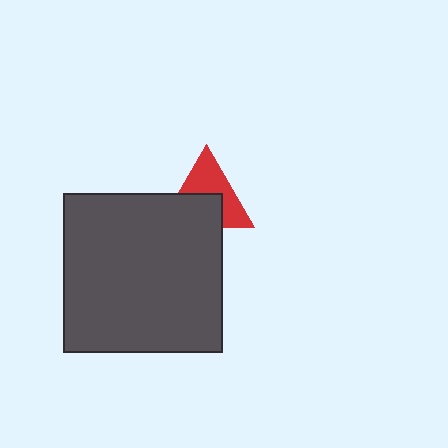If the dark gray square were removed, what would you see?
You would see the complete red triangle.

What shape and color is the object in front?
The object in front is a dark gray square.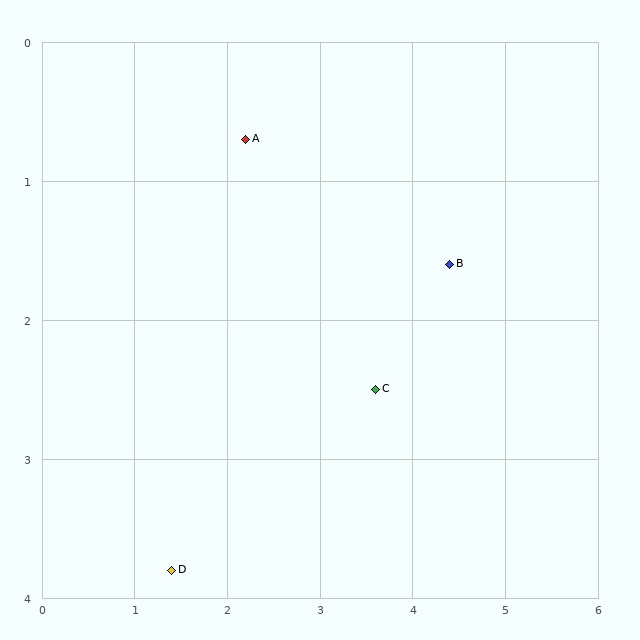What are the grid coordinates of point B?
Point B is at approximately (4.4, 1.6).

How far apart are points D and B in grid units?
Points D and B are about 3.7 grid units apart.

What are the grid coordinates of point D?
Point D is at approximately (1.4, 3.8).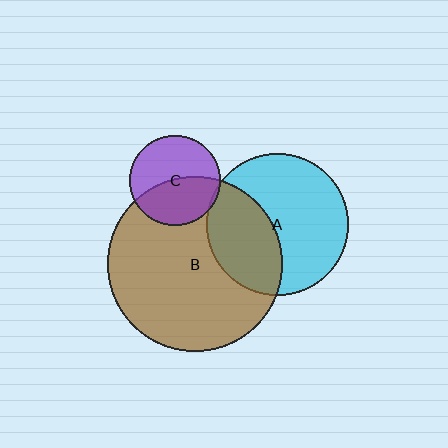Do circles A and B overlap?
Yes.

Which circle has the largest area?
Circle B (brown).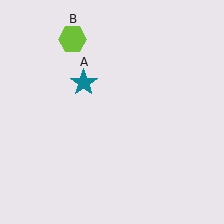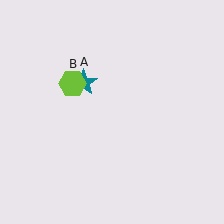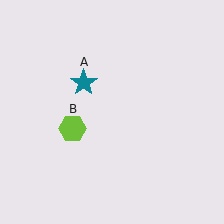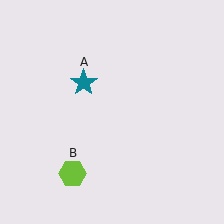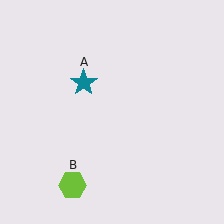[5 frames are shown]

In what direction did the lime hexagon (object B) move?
The lime hexagon (object B) moved down.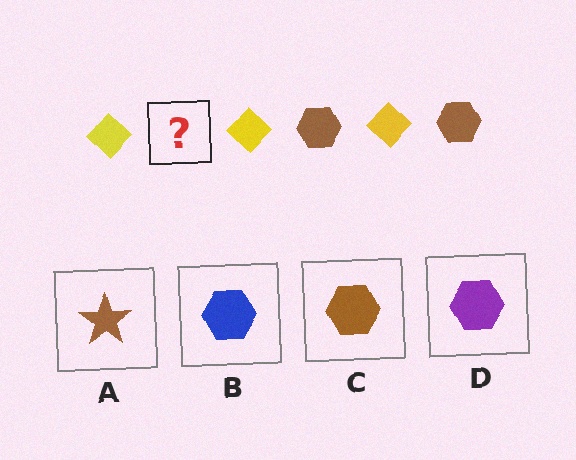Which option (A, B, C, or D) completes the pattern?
C.